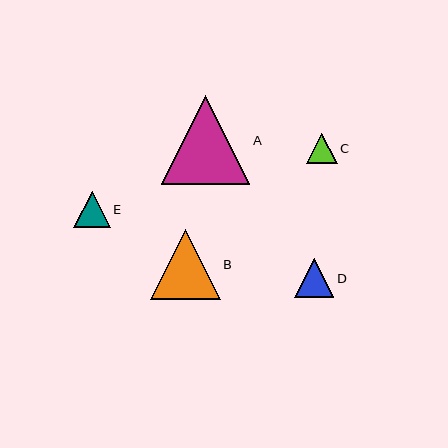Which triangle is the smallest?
Triangle C is the smallest with a size of approximately 30 pixels.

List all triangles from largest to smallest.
From largest to smallest: A, B, D, E, C.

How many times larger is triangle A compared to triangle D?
Triangle A is approximately 2.3 times the size of triangle D.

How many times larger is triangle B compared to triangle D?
Triangle B is approximately 1.8 times the size of triangle D.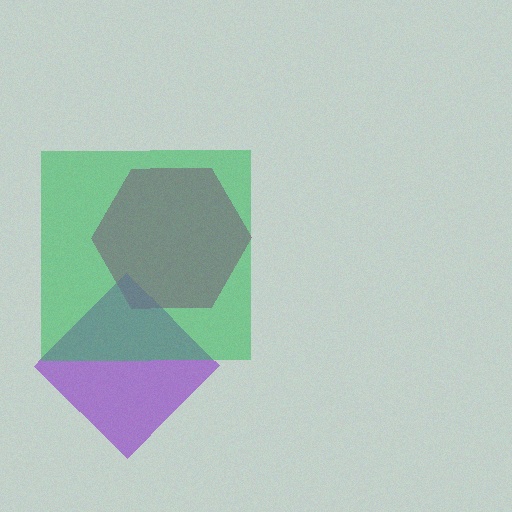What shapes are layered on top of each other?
The layered shapes are: a magenta hexagon, a purple diamond, a green square.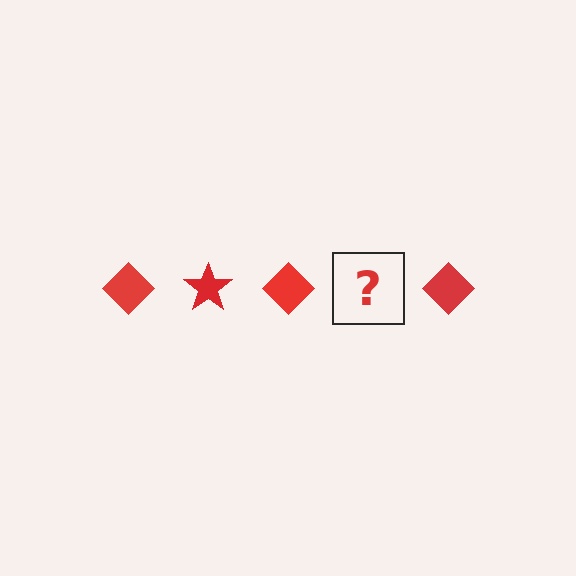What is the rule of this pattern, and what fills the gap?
The rule is that the pattern cycles through diamond, star shapes in red. The gap should be filled with a red star.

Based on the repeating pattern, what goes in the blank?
The blank should be a red star.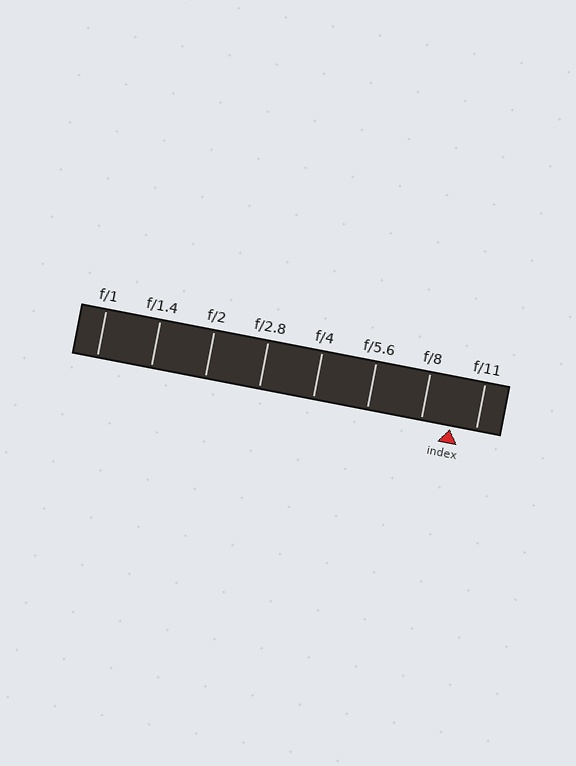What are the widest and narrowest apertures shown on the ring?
The widest aperture shown is f/1 and the narrowest is f/11.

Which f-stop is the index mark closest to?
The index mark is closest to f/11.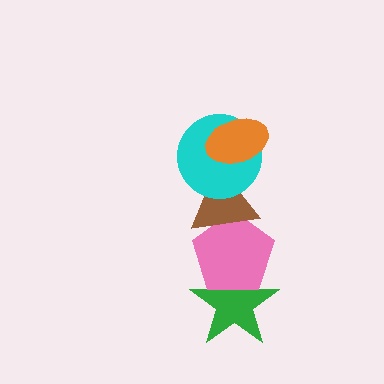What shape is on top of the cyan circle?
The orange ellipse is on top of the cyan circle.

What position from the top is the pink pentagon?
The pink pentagon is 4th from the top.